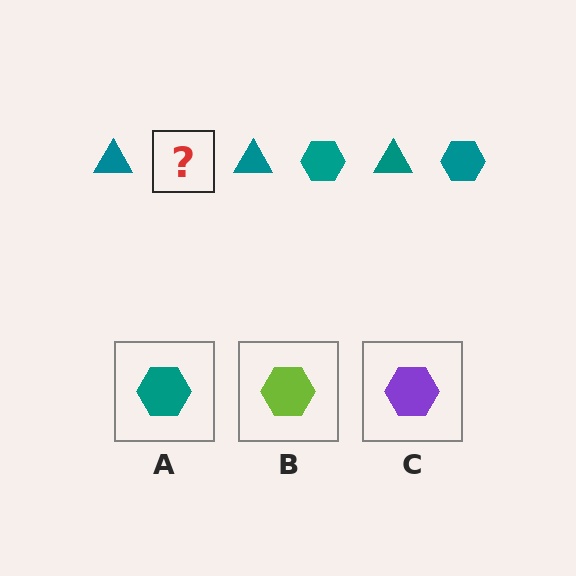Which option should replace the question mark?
Option A.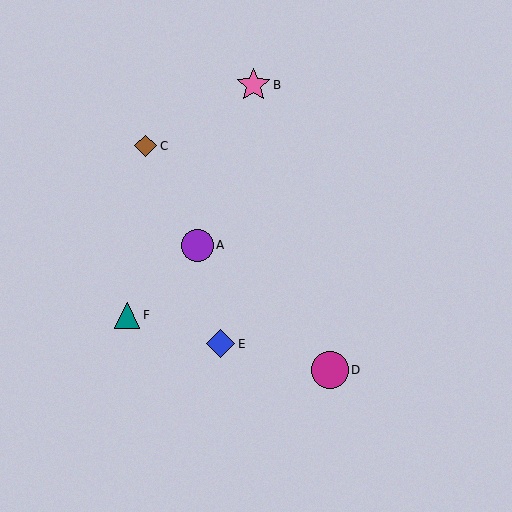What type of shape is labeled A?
Shape A is a purple circle.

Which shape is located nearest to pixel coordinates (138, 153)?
The brown diamond (labeled C) at (146, 146) is nearest to that location.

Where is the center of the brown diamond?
The center of the brown diamond is at (146, 146).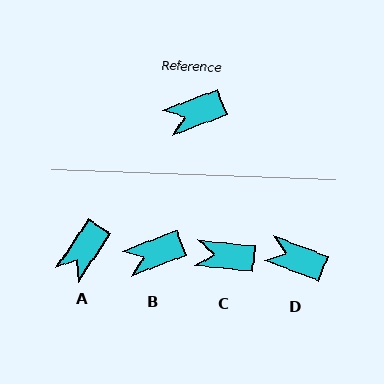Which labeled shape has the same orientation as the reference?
B.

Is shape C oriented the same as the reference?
No, it is off by about 27 degrees.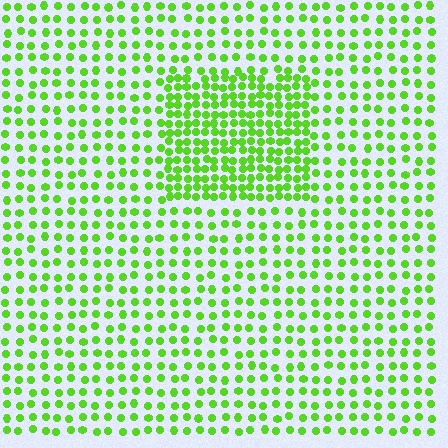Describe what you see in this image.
The image contains small lime elements arranged at two different densities. A rectangle-shaped region is visible where the elements are more densely packed than the surrounding area.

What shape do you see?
I see a rectangle.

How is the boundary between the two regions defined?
The boundary is defined by a change in element density (approximately 2.0x ratio). All elements are the same color, size, and shape.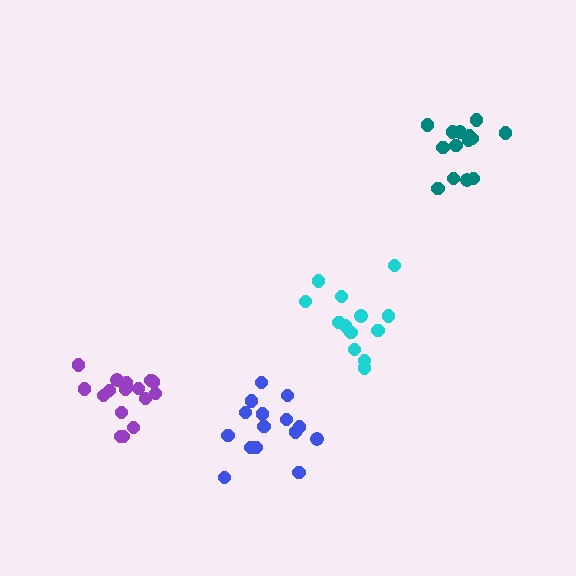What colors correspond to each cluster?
The clusters are colored: purple, blue, teal, cyan.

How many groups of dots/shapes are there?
There are 4 groups.